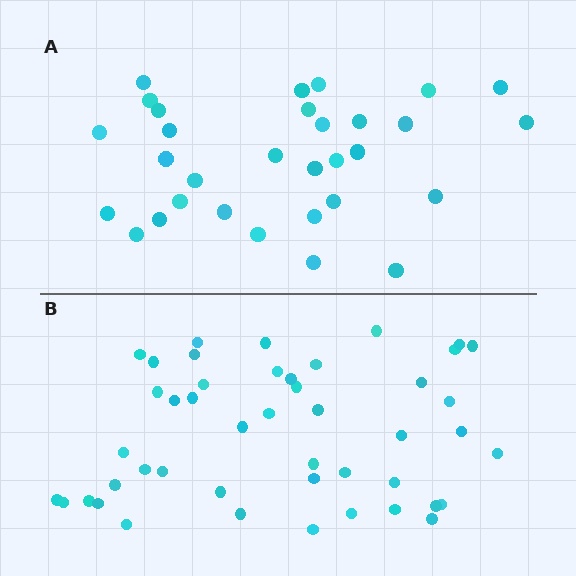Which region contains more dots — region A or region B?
Region B (the bottom region) has more dots.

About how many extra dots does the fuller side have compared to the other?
Region B has approximately 15 more dots than region A.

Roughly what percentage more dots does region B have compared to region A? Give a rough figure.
About 50% more.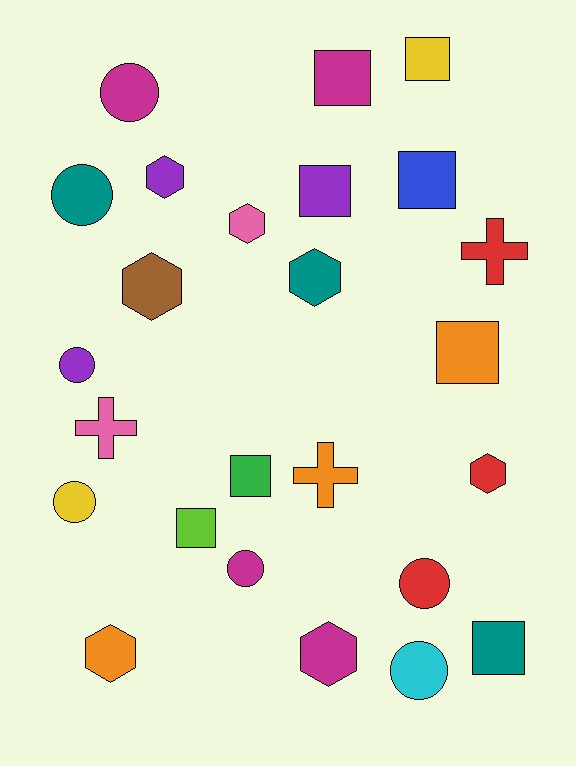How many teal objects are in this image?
There are 3 teal objects.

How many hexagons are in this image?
There are 7 hexagons.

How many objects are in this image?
There are 25 objects.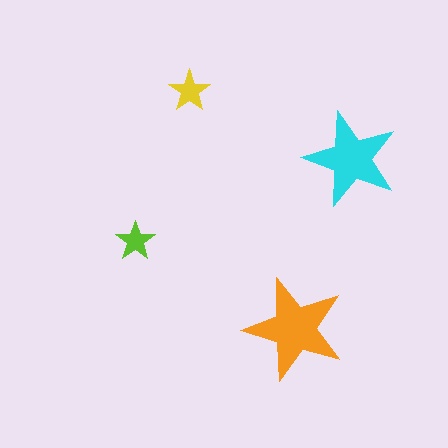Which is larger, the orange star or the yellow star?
The orange one.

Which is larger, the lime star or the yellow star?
The yellow one.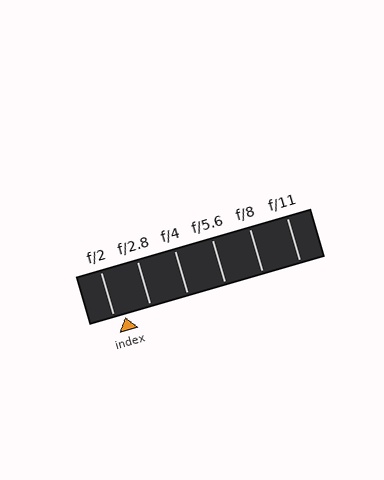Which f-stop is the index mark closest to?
The index mark is closest to f/2.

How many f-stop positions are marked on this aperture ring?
There are 6 f-stop positions marked.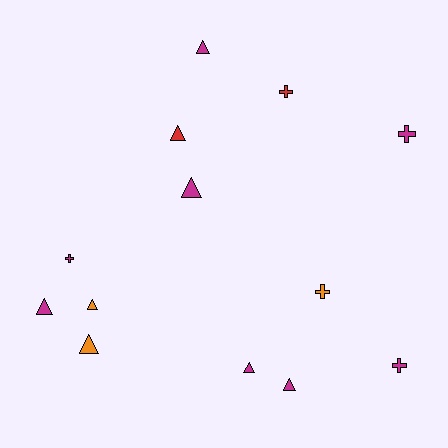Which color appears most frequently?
Magenta, with 8 objects.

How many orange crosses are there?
There is 1 orange cross.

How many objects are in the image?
There are 13 objects.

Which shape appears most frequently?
Triangle, with 8 objects.